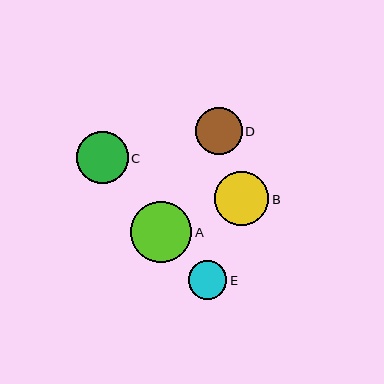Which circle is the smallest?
Circle E is the smallest with a size of approximately 39 pixels.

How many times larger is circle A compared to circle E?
Circle A is approximately 1.6 times the size of circle E.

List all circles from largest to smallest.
From largest to smallest: A, B, C, D, E.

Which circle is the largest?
Circle A is the largest with a size of approximately 61 pixels.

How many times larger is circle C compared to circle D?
Circle C is approximately 1.1 times the size of circle D.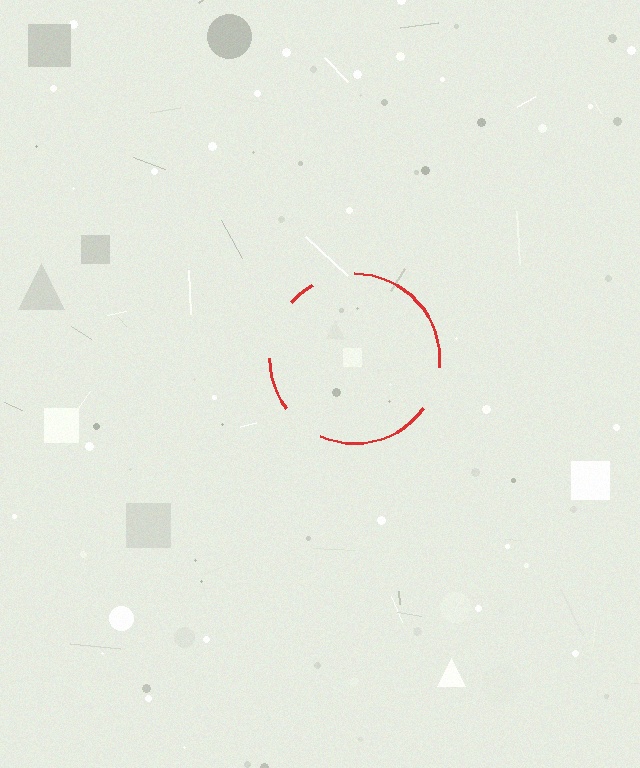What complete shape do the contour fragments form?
The contour fragments form a circle.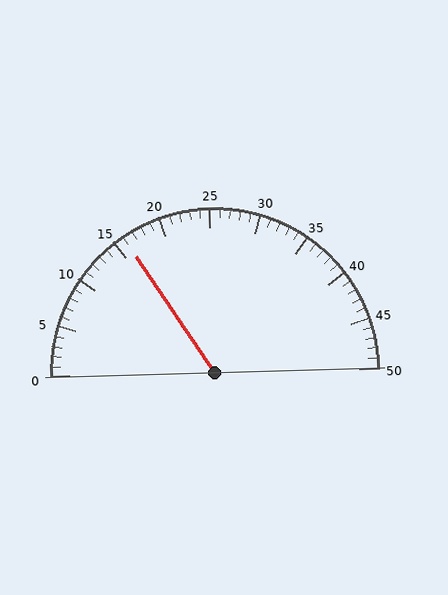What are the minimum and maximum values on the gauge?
The gauge ranges from 0 to 50.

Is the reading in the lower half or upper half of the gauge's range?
The reading is in the lower half of the range (0 to 50).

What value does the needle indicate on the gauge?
The needle indicates approximately 16.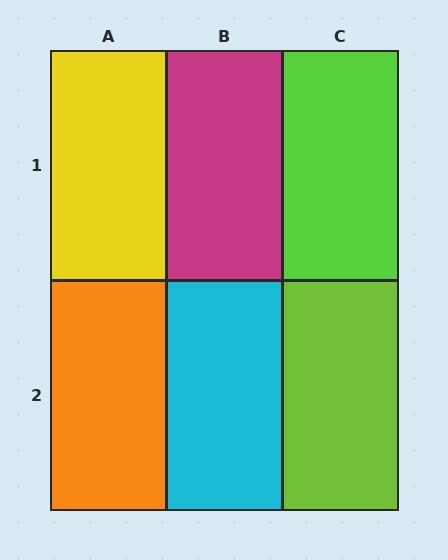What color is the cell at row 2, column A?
Orange.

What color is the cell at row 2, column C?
Lime.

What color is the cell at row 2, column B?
Cyan.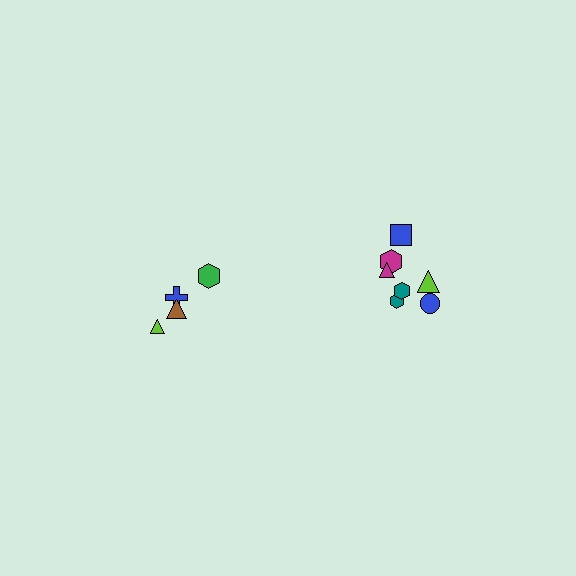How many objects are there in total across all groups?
There are 11 objects.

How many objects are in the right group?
There are 7 objects.